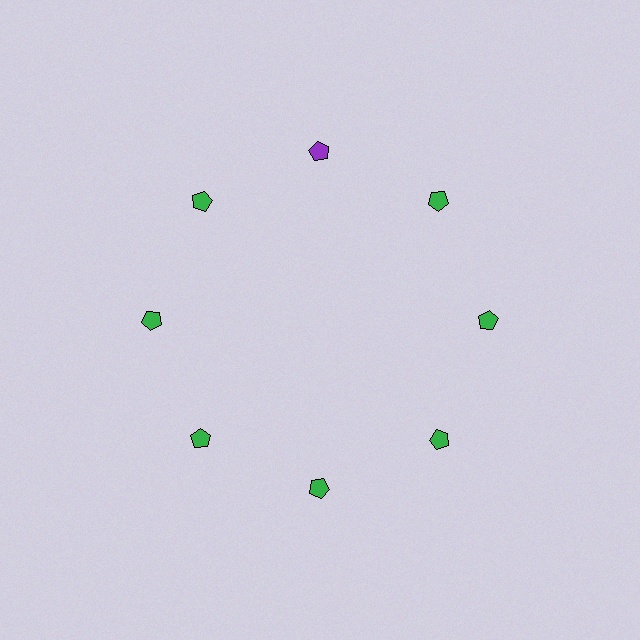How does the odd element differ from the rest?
It has a different color: purple instead of green.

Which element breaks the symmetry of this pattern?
The purple pentagon at roughly the 12 o'clock position breaks the symmetry. All other shapes are green pentagons.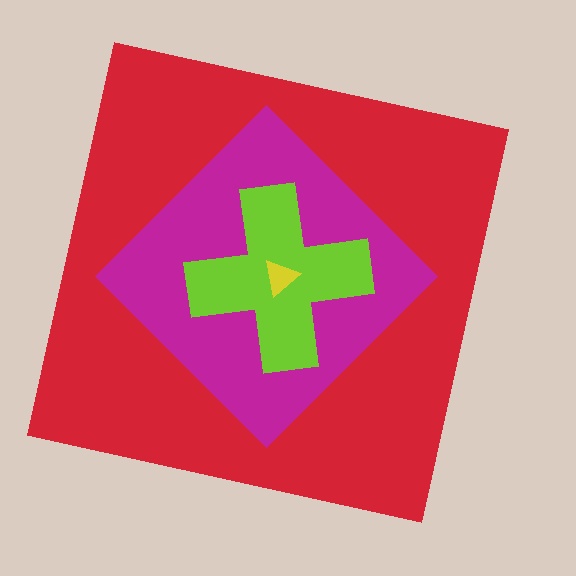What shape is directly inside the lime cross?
The yellow triangle.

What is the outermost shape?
The red square.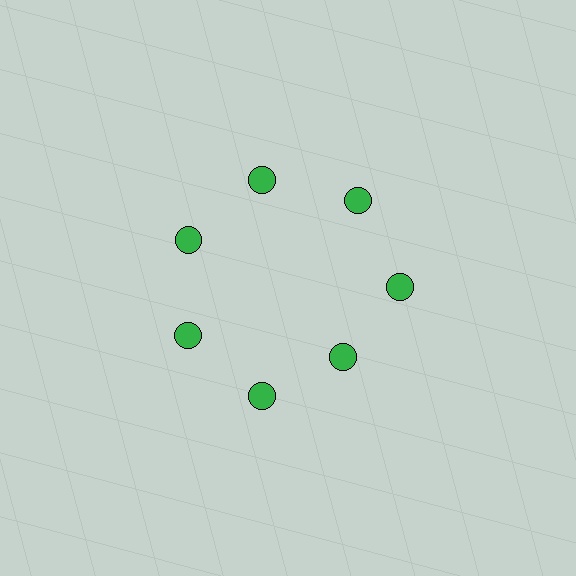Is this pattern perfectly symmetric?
No. The 7 green circles are arranged in a ring, but one element near the 5 o'clock position is pulled inward toward the center, breaking the 7-fold rotational symmetry.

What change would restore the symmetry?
The symmetry would be restored by moving it outward, back onto the ring so that all 7 circles sit at equal angles and equal distance from the center.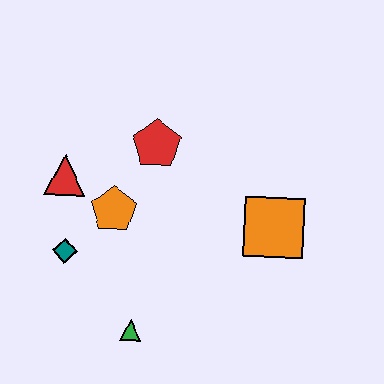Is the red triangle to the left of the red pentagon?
Yes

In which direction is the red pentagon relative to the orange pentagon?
The red pentagon is above the orange pentagon.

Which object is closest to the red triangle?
The orange pentagon is closest to the red triangle.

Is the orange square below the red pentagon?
Yes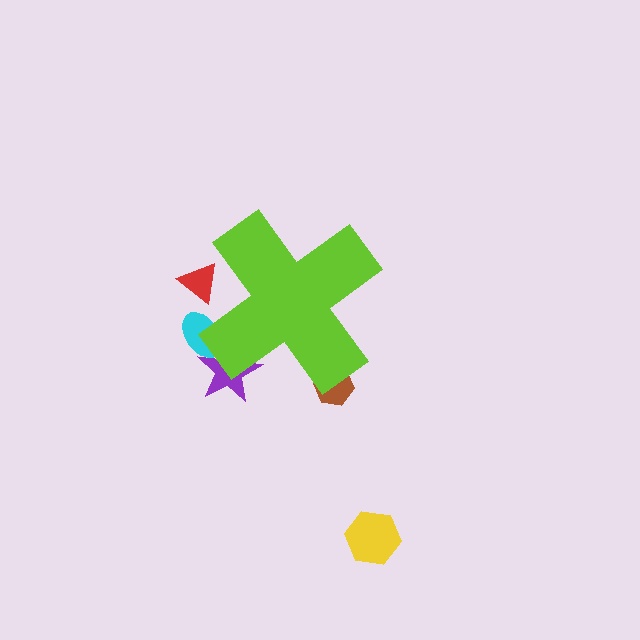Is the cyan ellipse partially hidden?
Yes, the cyan ellipse is partially hidden behind the lime cross.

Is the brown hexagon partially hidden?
Yes, the brown hexagon is partially hidden behind the lime cross.